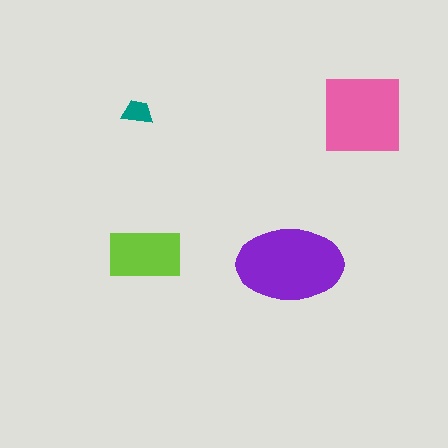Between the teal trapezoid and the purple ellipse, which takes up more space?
The purple ellipse.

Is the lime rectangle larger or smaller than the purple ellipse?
Smaller.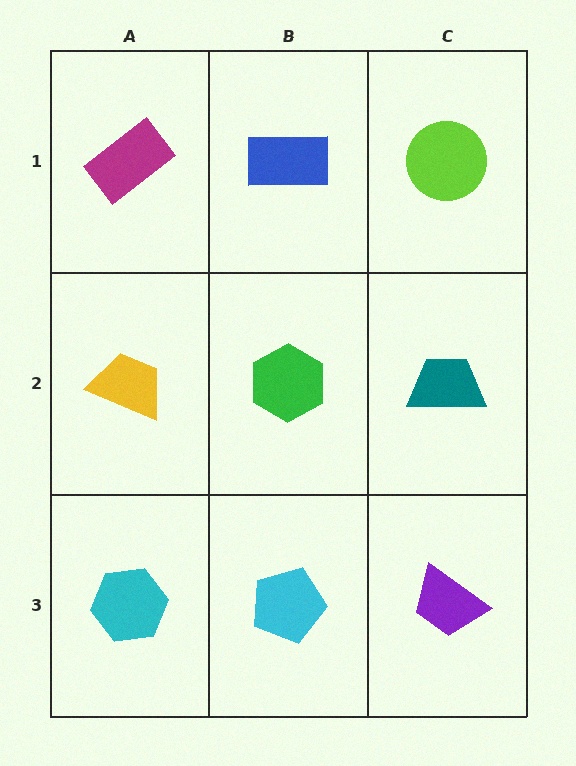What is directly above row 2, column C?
A lime circle.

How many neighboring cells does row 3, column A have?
2.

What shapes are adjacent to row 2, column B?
A blue rectangle (row 1, column B), a cyan pentagon (row 3, column B), a yellow trapezoid (row 2, column A), a teal trapezoid (row 2, column C).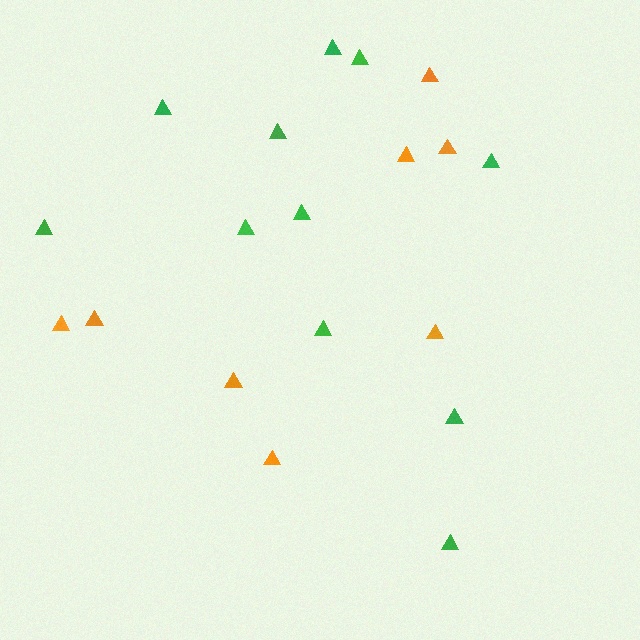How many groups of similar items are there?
There are 2 groups: one group of orange triangles (8) and one group of green triangles (11).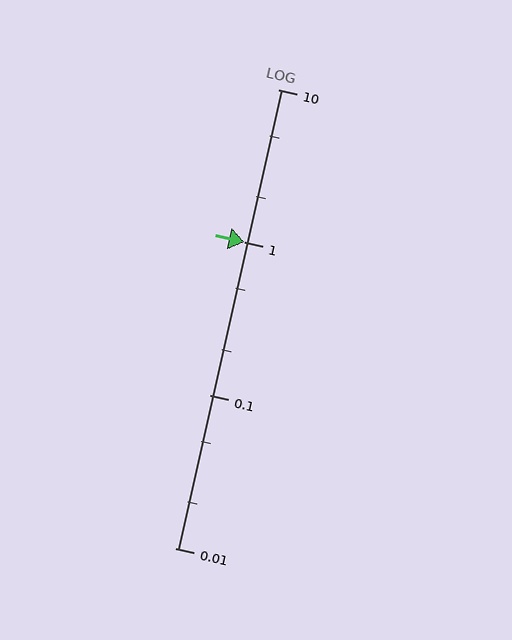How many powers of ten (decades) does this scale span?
The scale spans 3 decades, from 0.01 to 10.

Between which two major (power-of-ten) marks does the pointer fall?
The pointer is between 1 and 10.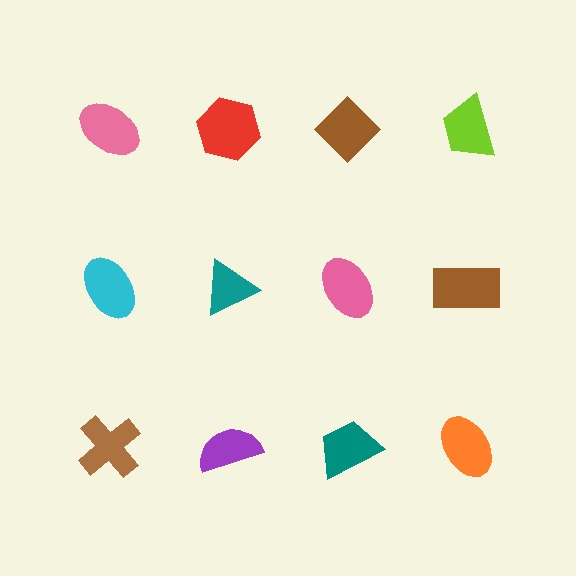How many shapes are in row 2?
4 shapes.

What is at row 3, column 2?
A purple semicircle.